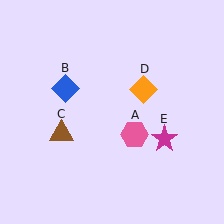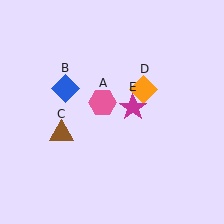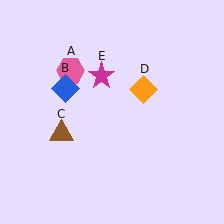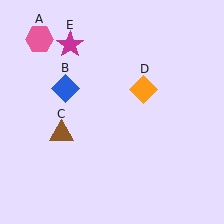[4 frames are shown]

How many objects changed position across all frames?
2 objects changed position: pink hexagon (object A), magenta star (object E).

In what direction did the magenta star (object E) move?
The magenta star (object E) moved up and to the left.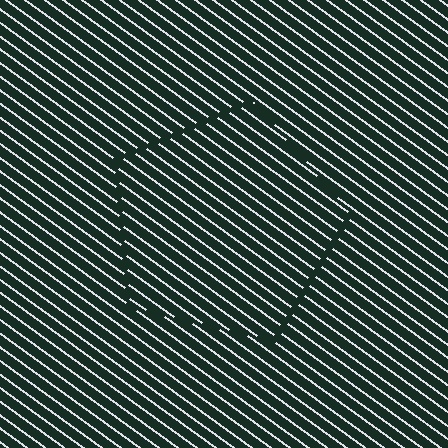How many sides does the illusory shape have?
5 sides — the line-ends trace a pentagon.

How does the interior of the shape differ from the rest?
The interior of the shape contains the same grating, shifted by half a period — the contour is defined by the phase discontinuity where line-ends from the inner and outer gratings abut.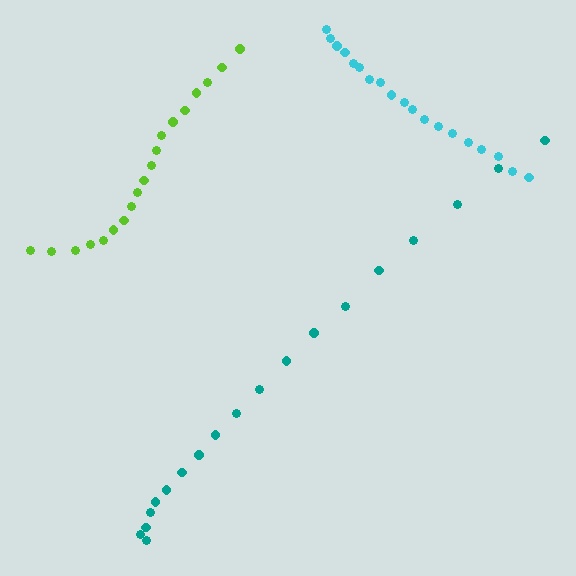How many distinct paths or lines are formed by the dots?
There are 3 distinct paths.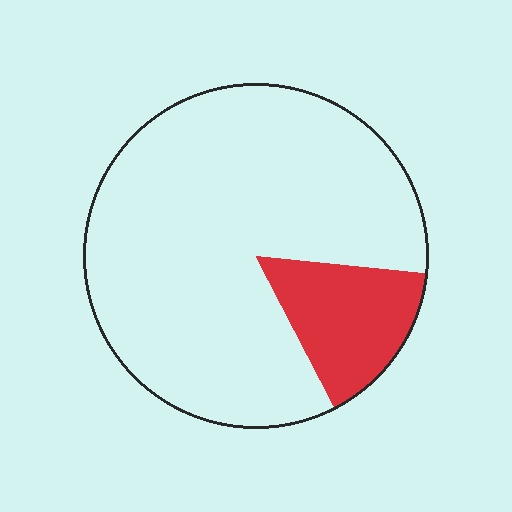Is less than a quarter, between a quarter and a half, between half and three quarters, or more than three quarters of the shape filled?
Less than a quarter.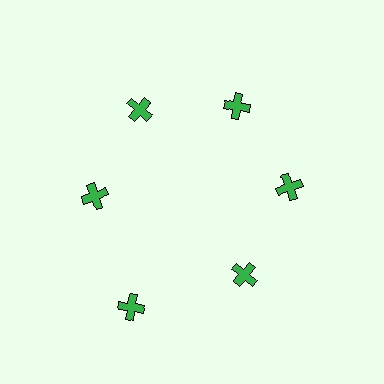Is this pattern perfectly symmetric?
No. The 6 green crosses are arranged in a ring, but one element near the 7 o'clock position is pushed outward from the center, breaking the 6-fold rotational symmetry.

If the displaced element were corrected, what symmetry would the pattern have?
It would have 6-fold rotational symmetry — the pattern would map onto itself every 60 degrees.